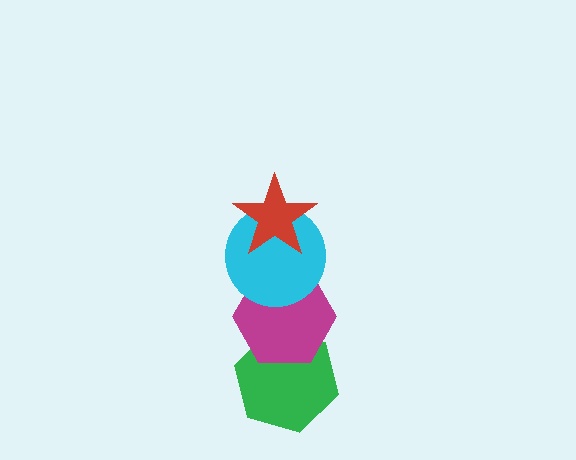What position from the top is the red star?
The red star is 1st from the top.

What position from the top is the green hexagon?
The green hexagon is 4th from the top.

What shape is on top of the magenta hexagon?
The cyan circle is on top of the magenta hexagon.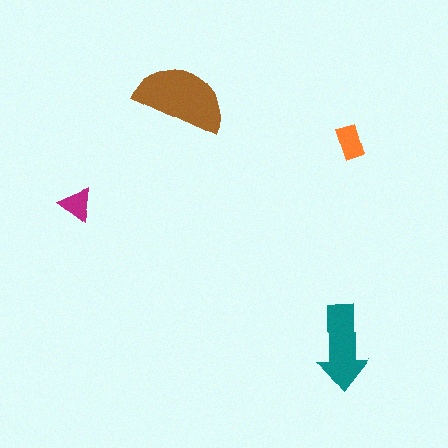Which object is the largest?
The brown semicircle.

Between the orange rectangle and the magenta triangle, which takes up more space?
The orange rectangle.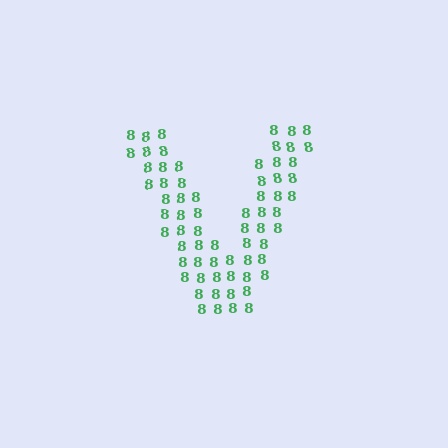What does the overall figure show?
The overall figure shows the letter V.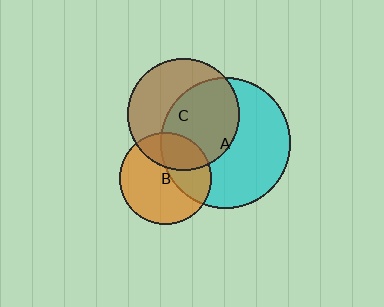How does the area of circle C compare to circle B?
Approximately 1.5 times.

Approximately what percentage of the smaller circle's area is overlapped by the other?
Approximately 55%.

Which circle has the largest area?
Circle A (cyan).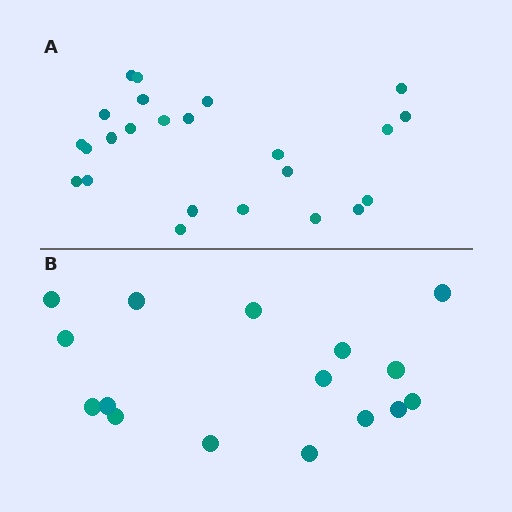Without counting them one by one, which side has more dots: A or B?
Region A (the top region) has more dots.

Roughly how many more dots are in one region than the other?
Region A has roughly 8 or so more dots than region B.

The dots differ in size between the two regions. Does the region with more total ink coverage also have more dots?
No. Region B has more total ink coverage because its dots are larger, but region A actually contains more individual dots. Total area can be misleading — the number of items is what matters here.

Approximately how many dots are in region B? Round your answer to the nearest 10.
About 20 dots. (The exact count is 16, which rounds to 20.)